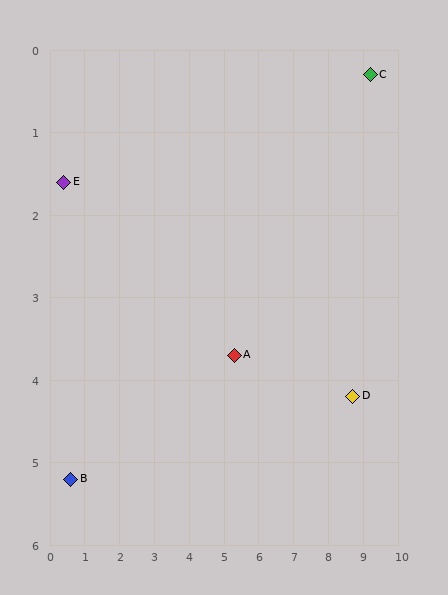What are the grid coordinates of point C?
Point C is at approximately (9.2, 0.3).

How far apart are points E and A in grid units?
Points E and A are about 5.3 grid units apart.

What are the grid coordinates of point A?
Point A is at approximately (5.3, 3.7).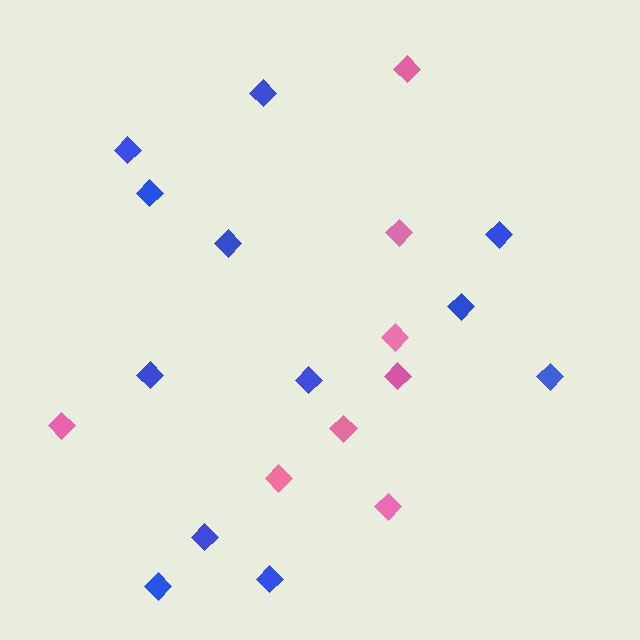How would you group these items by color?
There are 2 groups: one group of pink diamonds (8) and one group of blue diamonds (12).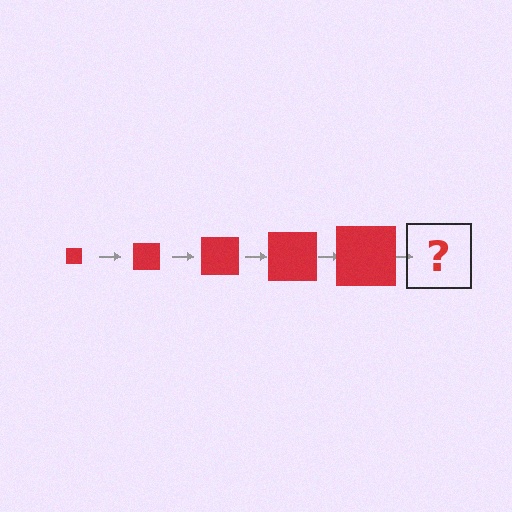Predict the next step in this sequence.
The next step is a red square, larger than the previous one.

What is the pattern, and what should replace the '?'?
The pattern is that the square gets progressively larger each step. The '?' should be a red square, larger than the previous one.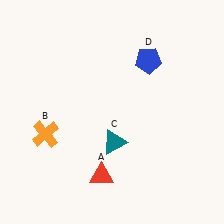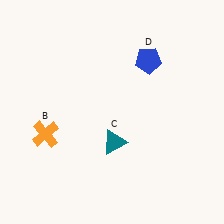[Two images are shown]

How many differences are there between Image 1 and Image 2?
There is 1 difference between the two images.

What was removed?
The red triangle (A) was removed in Image 2.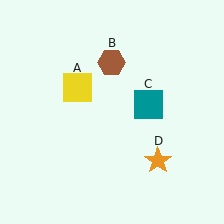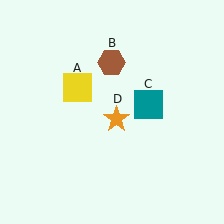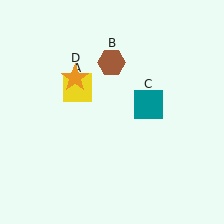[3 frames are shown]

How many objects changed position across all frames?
1 object changed position: orange star (object D).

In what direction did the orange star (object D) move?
The orange star (object D) moved up and to the left.